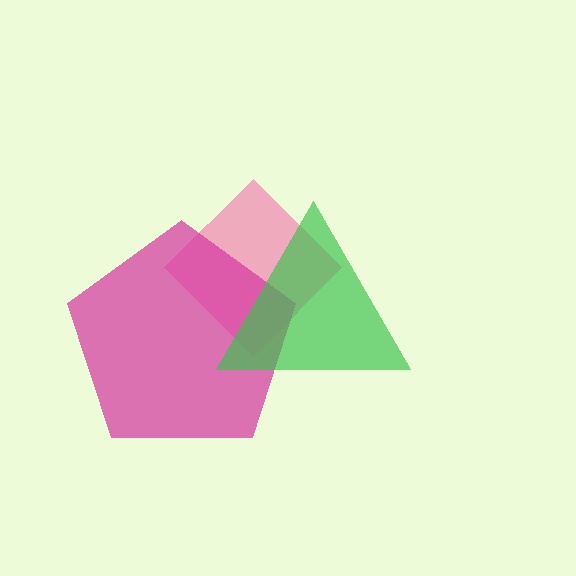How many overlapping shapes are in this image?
There are 3 overlapping shapes in the image.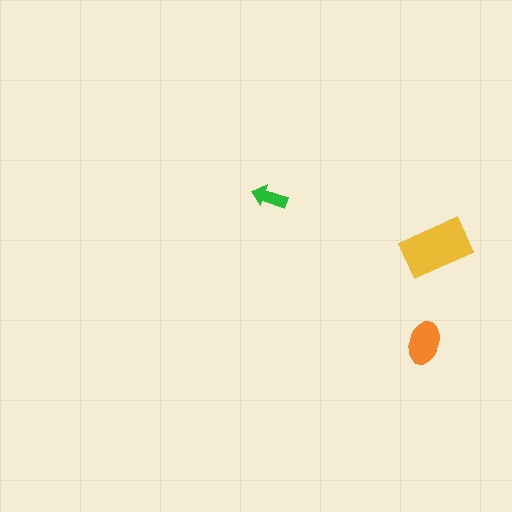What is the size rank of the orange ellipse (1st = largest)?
2nd.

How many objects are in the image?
There are 3 objects in the image.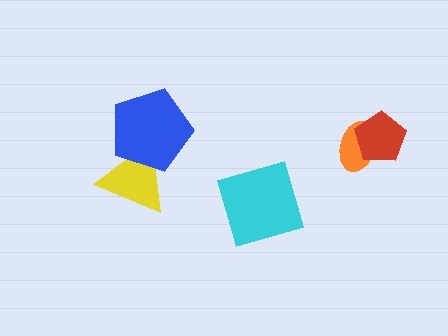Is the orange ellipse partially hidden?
Yes, it is partially covered by another shape.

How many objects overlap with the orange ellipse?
1 object overlaps with the orange ellipse.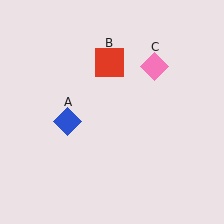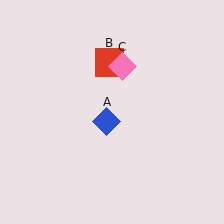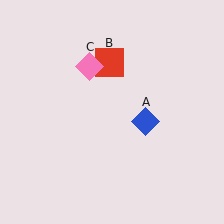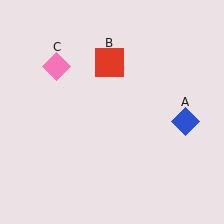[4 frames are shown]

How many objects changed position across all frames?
2 objects changed position: blue diamond (object A), pink diamond (object C).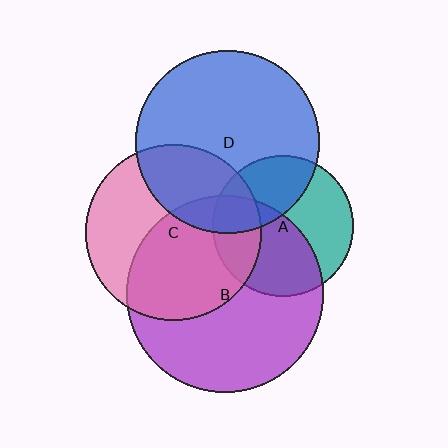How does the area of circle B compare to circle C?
Approximately 1.2 times.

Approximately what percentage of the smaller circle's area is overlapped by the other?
Approximately 10%.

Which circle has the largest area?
Circle B (purple).